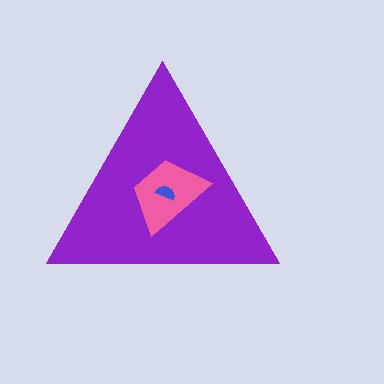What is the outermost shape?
The purple triangle.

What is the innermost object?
The blue semicircle.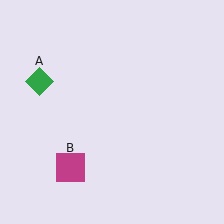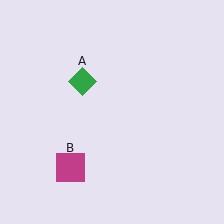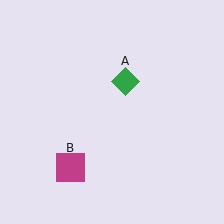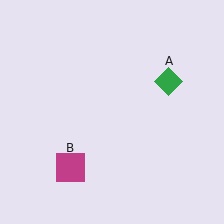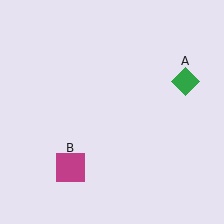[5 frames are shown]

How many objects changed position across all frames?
1 object changed position: green diamond (object A).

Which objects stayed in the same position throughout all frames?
Magenta square (object B) remained stationary.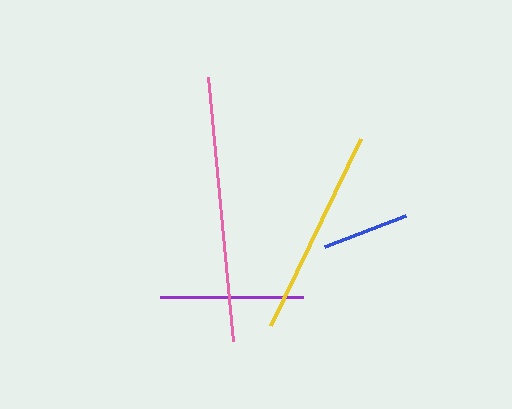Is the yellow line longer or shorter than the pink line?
The pink line is longer than the yellow line.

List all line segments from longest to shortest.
From longest to shortest: pink, yellow, purple, blue.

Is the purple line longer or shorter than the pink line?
The pink line is longer than the purple line.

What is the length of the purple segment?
The purple segment is approximately 143 pixels long.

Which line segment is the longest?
The pink line is the longest at approximately 265 pixels.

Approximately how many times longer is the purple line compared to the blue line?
The purple line is approximately 1.6 times the length of the blue line.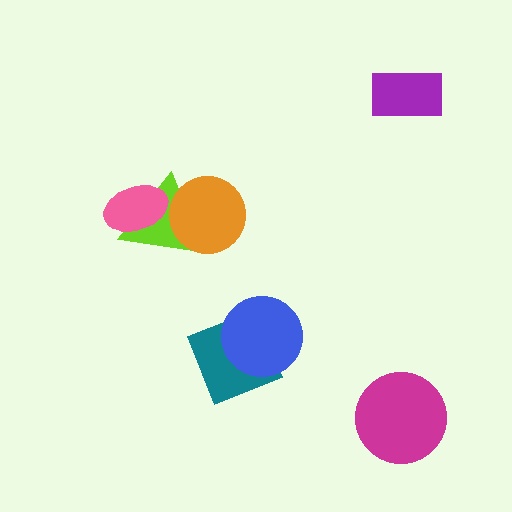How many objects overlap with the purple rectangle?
0 objects overlap with the purple rectangle.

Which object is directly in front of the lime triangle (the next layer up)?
The orange circle is directly in front of the lime triangle.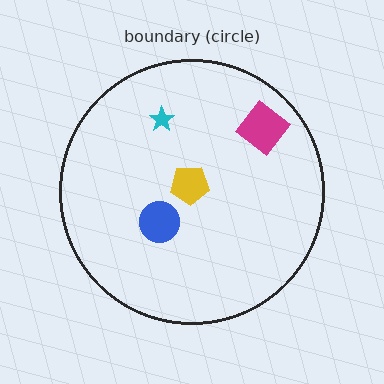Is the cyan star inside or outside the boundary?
Inside.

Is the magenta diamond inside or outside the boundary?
Inside.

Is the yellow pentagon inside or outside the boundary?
Inside.